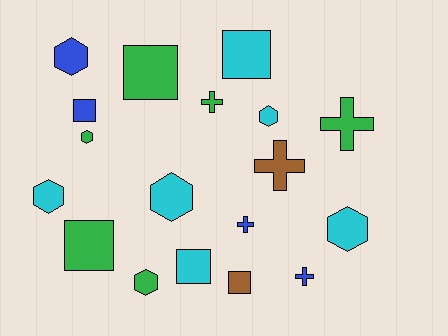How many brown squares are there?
There is 1 brown square.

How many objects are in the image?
There are 18 objects.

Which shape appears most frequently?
Hexagon, with 7 objects.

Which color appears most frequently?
Cyan, with 6 objects.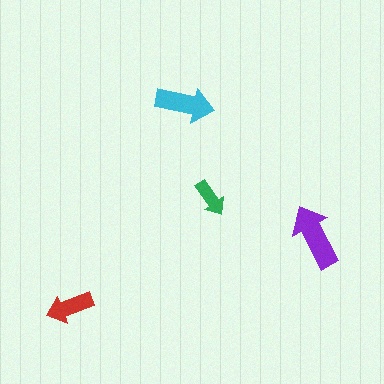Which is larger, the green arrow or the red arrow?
The red one.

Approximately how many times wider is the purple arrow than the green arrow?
About 1.5 times wider.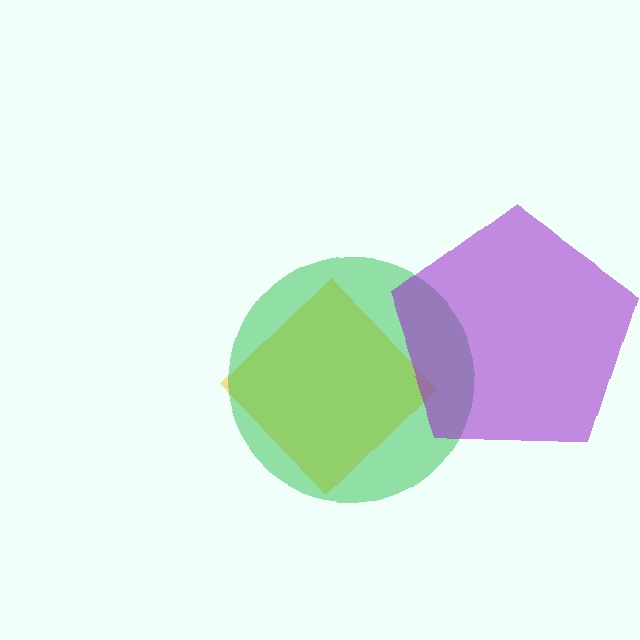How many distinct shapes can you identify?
There are 3 distinct shapes: a yellow diamond, a green circle, a purple pentagon.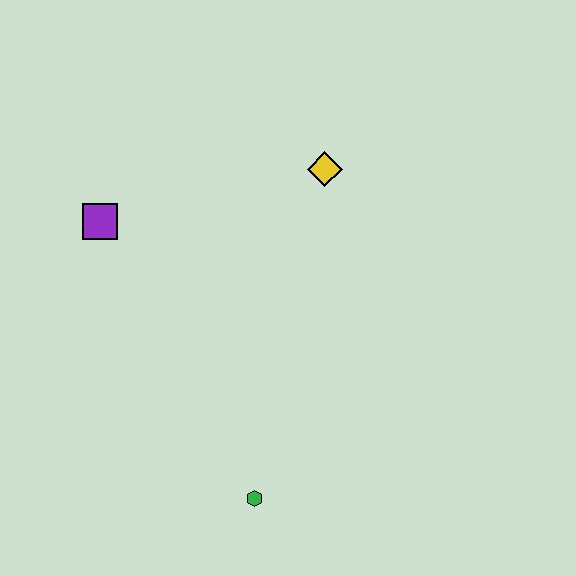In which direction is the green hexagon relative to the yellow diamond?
The green hexagon is below the yellow diamond.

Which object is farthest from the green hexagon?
The yellow diamond is farthest from the green hexagon.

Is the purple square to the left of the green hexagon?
Yes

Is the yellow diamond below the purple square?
No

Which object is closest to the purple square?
The yellow diamond is closest to the purple square.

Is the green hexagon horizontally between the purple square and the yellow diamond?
Yes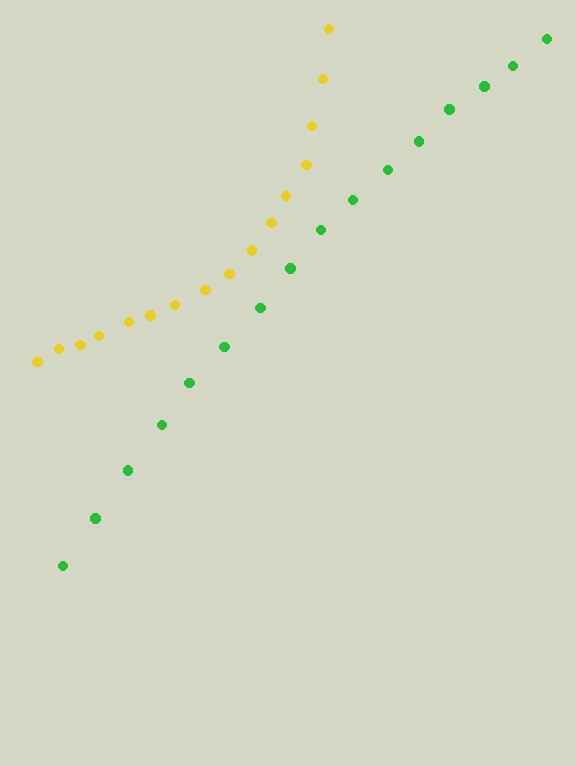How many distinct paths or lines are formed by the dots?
There are 2 distinct paths.